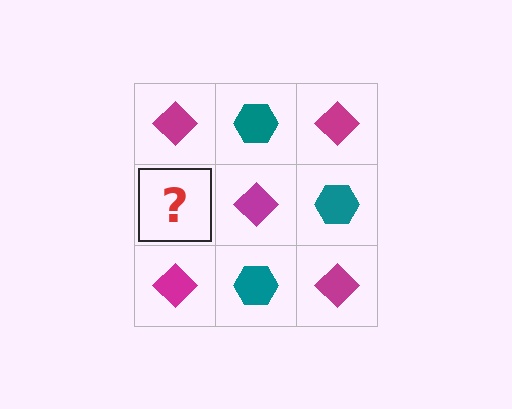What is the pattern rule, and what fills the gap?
The rule is that it alternates magenta diamond and teal hexagon in a checkerboard pattern. The gap should be filled with a teal hexagon.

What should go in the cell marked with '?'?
The missing cell should contain a teal hexagon.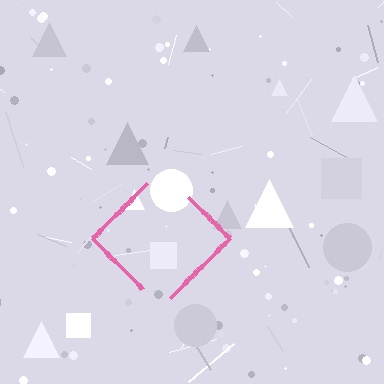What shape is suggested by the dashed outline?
The dashed outline suggests a diamond.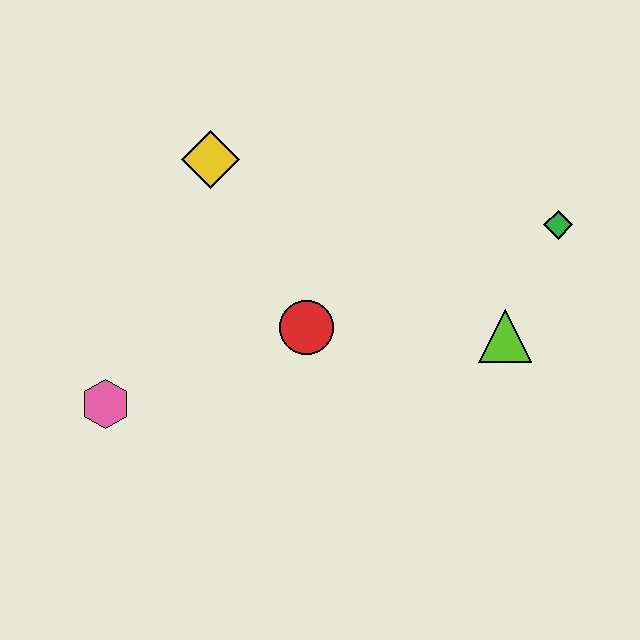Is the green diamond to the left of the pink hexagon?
No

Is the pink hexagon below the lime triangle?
Yes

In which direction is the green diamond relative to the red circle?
The green diamond is to the right of the red circle.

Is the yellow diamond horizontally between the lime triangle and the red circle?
No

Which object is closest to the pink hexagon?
The red circle is closest to the pink hexagon.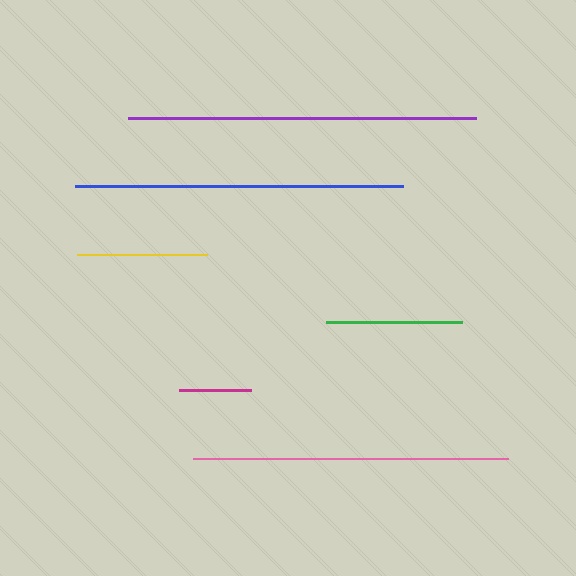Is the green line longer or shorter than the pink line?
The pink line is longer than the green line.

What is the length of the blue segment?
The blue segment is approximately 328 pixels long.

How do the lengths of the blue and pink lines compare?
The blue and pink lines are approximately the same length.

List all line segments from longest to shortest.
From longest to shortest: purple, blue, pink, green, yellow, magenta.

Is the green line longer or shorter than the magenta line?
The green line is longer than the magenta line.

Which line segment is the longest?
The purple line is the longest at approximately 349 pixels.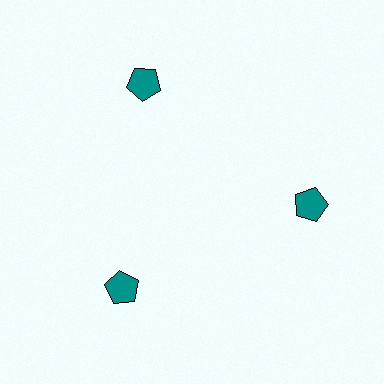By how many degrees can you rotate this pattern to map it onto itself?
The pattern maps onto itself every 120 degrees of rotation.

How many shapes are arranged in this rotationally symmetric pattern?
There are 3 shapes, arranged in 3 groups of 1.